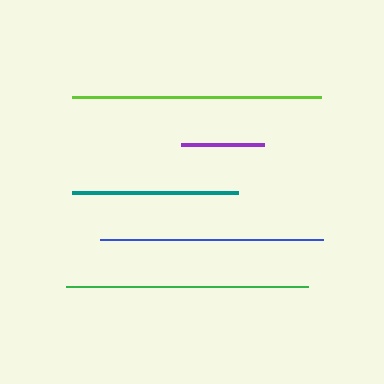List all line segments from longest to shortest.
From longest to shortest: lime, green, blue, teal, purple.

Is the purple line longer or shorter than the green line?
The green line is longer than the purple line.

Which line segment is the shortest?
The purple line is the shortest at approximately 83 pixels.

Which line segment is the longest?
The lime line is the longest at approximately 249 pixels.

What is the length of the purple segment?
The purple segment is approximately 83 pixels long.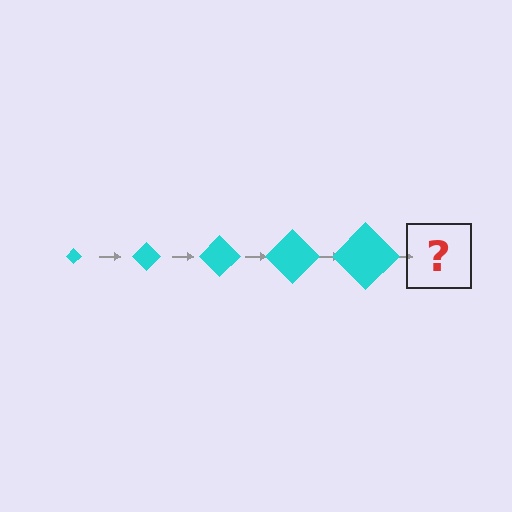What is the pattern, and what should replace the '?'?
The pattern is that the diamond gets progressively larger each step. The '?' should be a cyan diamond, larger than the previous one.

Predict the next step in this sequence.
The next step is a cyan diamond, larger than the previous one.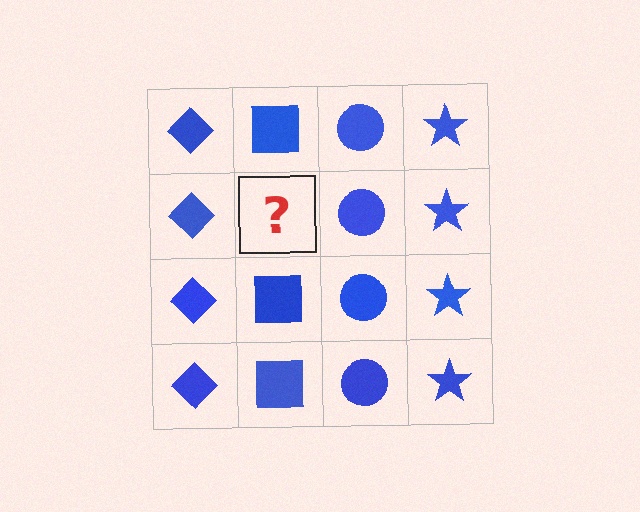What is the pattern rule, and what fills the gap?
The rule is that each column has a consistent shape. The gap should be filled with a blue square.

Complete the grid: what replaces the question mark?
The question mark should be replaced with a blue square.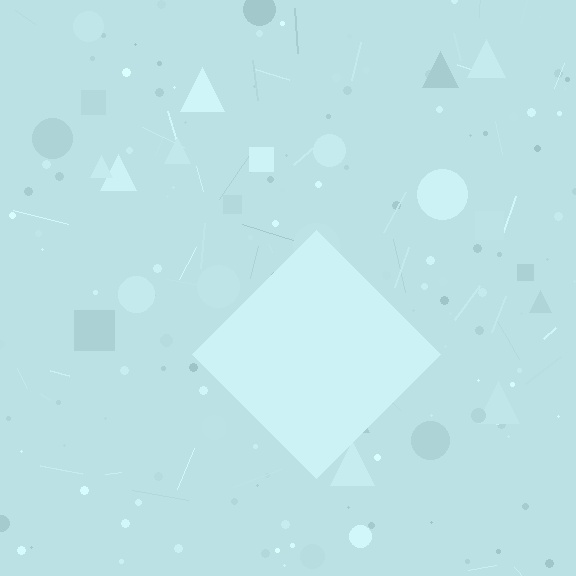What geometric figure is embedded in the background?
A diamond is embedded in the background.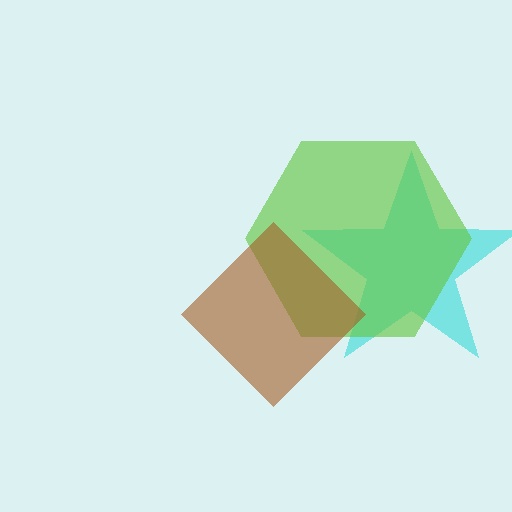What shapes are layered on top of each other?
The layered shapes are: a cyan star, a lime hexagon, a brown diamond.